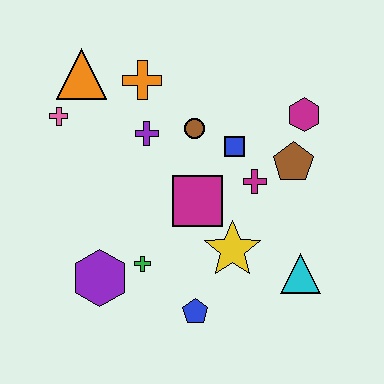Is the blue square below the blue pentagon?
No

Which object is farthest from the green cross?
The magenta hexagon is farthest from the green cross.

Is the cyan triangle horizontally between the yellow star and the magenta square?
No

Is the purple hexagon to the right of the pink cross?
Yes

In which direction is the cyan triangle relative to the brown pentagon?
The cyan triangle is below the brown pentagon.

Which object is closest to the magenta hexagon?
The brown pentagon is closest to the magenta hexagon.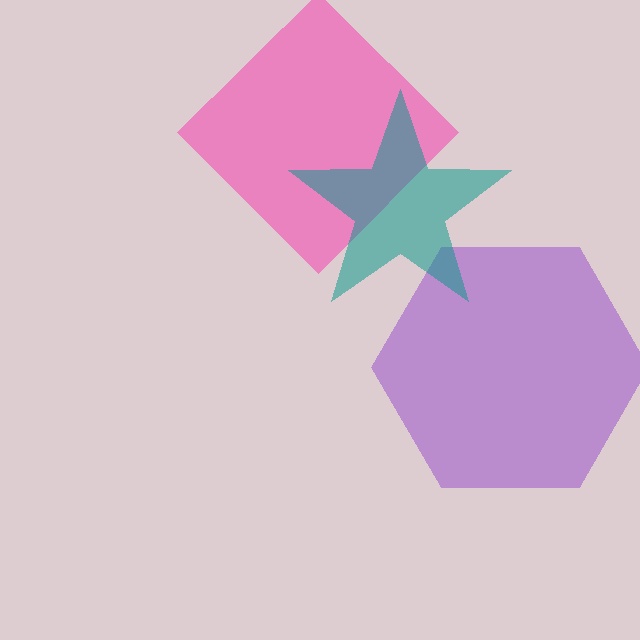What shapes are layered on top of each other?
The layered shapes are: a purple hexagon, a pink diamond, a teal star.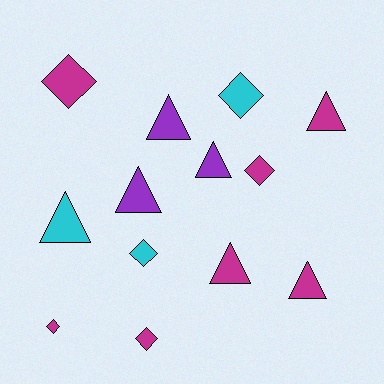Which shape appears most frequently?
Triangle, with 7 objects.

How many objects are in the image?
There are 13 objects.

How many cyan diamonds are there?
There are 2 cyan diamonds.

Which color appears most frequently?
Magenta, with 7 objects.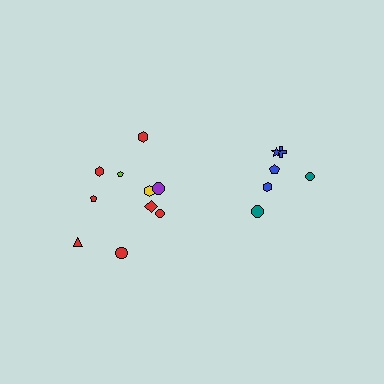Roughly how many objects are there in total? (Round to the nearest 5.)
Roughly 15 objects in total.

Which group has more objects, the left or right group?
The left group.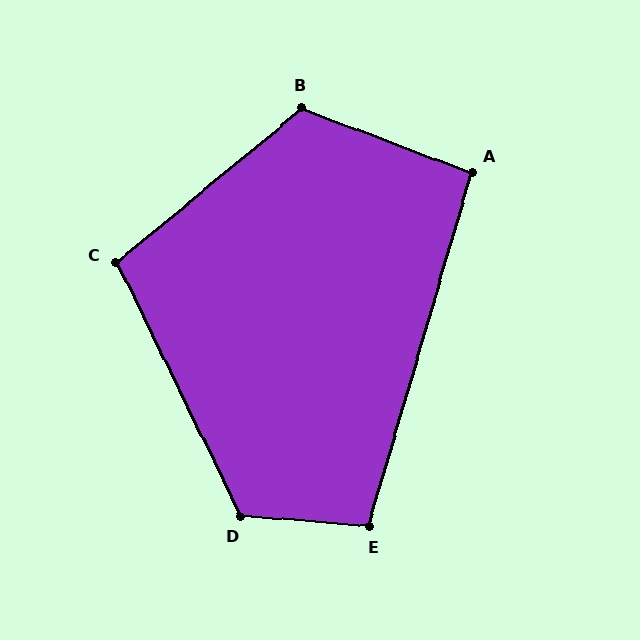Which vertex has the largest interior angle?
D, at approximately 120 degrees.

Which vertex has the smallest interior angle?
A, at approximately 94 degrees.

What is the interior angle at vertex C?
Approximately 103 degrees (obtuse).